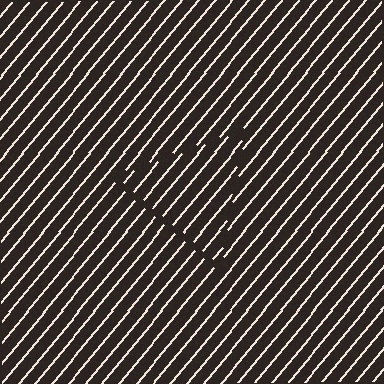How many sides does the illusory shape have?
3 sides — the line-ends trace a triangle.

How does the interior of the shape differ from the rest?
The interior of the shape contains the same grating, shifted by half a period — the contour is defined by the phase discontinuity where line-ends from the inner and outer gratings abut.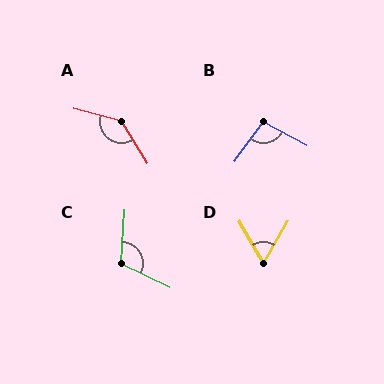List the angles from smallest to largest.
D (59°), B (98°), C (112°), A (137°).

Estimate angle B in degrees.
Approximately 98 degrees.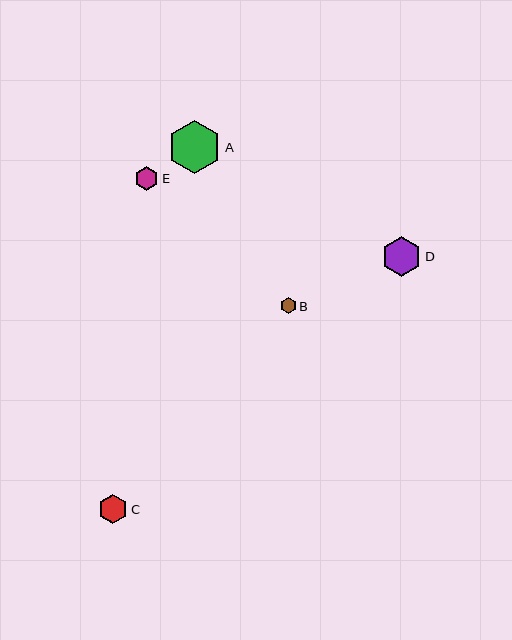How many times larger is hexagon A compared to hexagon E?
Hexagon A is approximately 2.2 times the size of hexagon E.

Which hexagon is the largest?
Hexagon A is the largest with a size of approximately 53 pixels.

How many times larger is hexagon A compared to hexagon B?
Hexagon A is approximately 3.3 times the size of hexagon B.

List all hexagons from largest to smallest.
From largest to smallest: A, D, C, E, B.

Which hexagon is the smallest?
Hexagon B is the smallest with a size of approximately 16 pixels.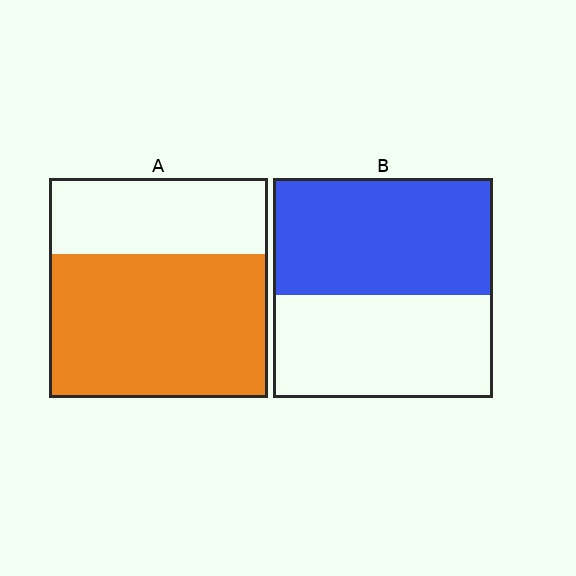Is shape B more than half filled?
Roughly half.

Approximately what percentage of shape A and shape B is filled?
A is approximately 65% and B is approximately 55%.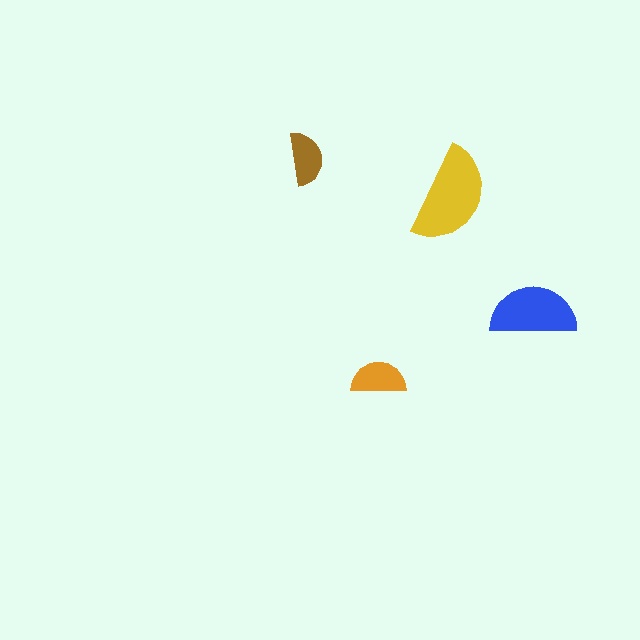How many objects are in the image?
There are 4 objects in the image.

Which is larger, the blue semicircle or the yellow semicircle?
The yellow one.